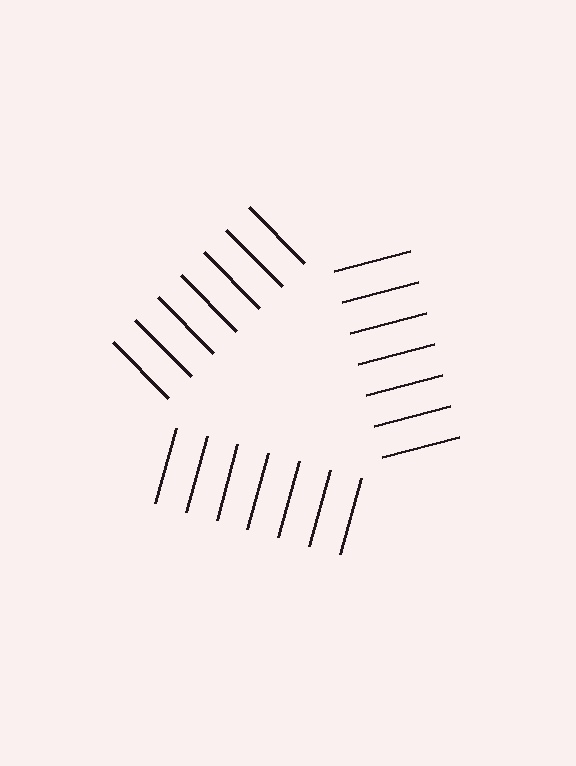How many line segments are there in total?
21 — 7 along each of the 3 edges.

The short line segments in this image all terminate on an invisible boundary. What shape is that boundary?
An illusory triangle — the line segments terminate on its edges but no continuous stroke is drawn.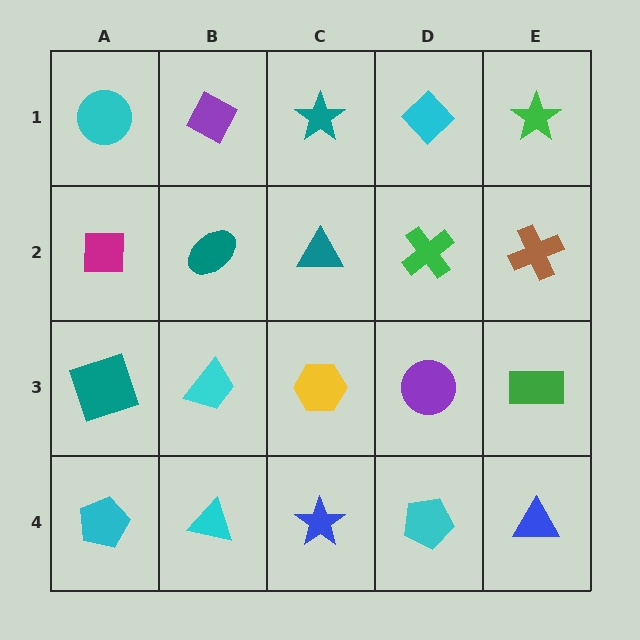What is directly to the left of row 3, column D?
A yellow hexagon.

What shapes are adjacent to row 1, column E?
A brown cross (row 2, column E), a cyan diamond (row 1, column D).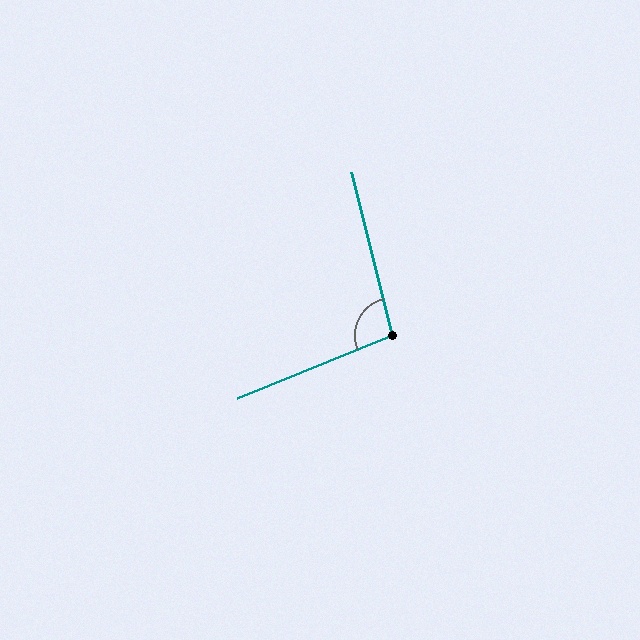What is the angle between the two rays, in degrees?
Approximately 98 degrees.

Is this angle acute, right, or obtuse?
It is obtuse.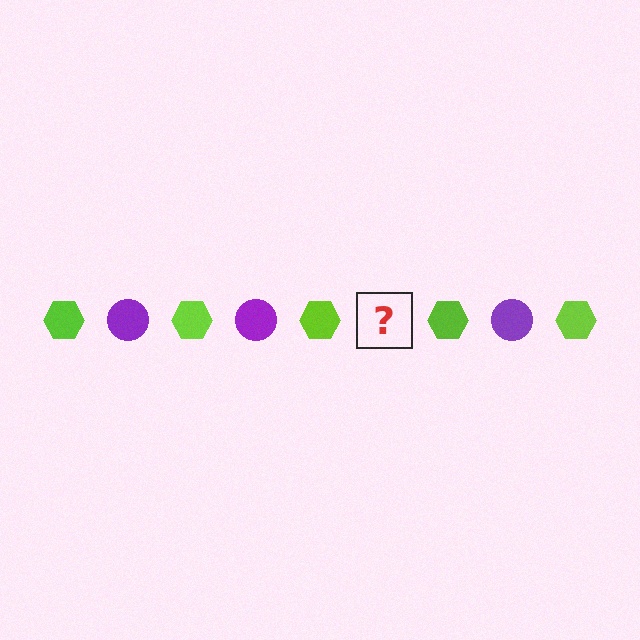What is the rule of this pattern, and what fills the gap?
The rule is that the pattern alternates between lime hexagon and purple circle. The gap should be filled with a purple circle.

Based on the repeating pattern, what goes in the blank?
The blank should be a purple circle.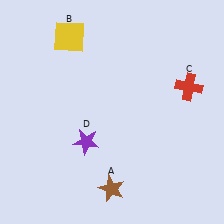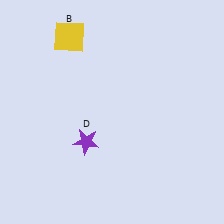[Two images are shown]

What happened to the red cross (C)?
The red cross (C) was removed in Image 2. It was in the top-right area of Image 1.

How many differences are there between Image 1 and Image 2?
There are 2 differences between the two images.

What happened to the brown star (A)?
The brown star (A) was removed in Image 2. It was in the bottom-left area of Image 1.